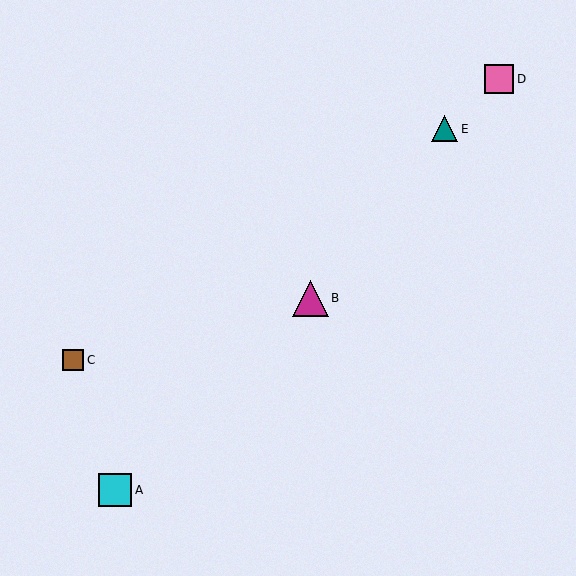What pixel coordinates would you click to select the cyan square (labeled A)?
Click at (115, 490) to select the cyan square A.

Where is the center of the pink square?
The center of the pink square is at (499, 79).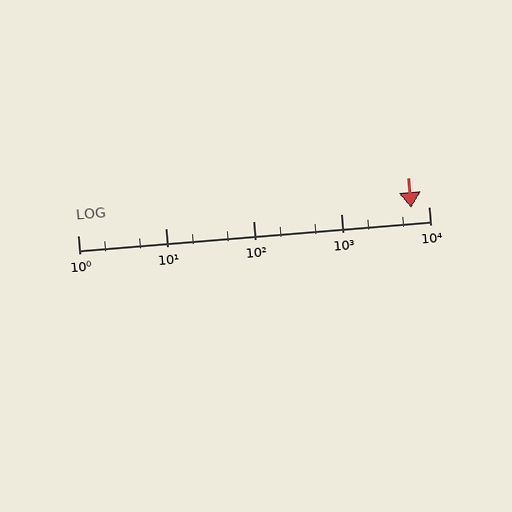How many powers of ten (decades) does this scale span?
The scale spans 4 decades, from 1 to 10000.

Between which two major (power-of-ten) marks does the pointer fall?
The pointer is between 1000 and 10000.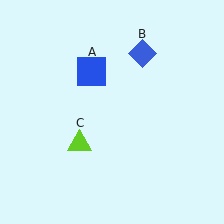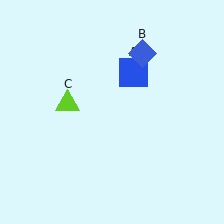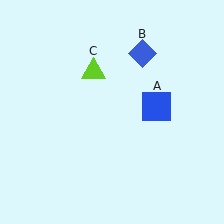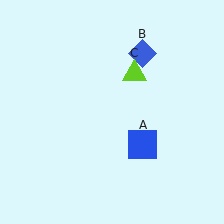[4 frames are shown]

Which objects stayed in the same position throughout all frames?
Blue diamond (object B) remained stationary.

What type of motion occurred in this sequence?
The blue square (object A), lime triangle (object C) rotated clockwise around the center of the scene.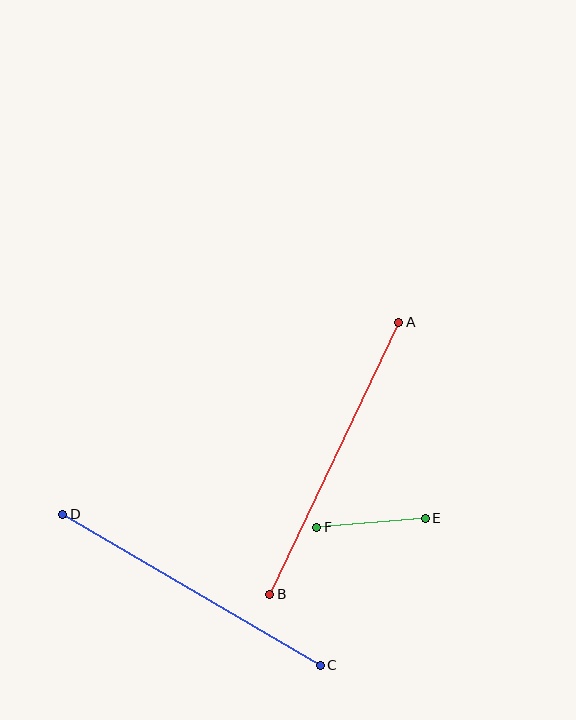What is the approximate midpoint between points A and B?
The midpoint is at approximately (334, 458) pixels.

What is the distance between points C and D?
The distance is approximately 299 pixels.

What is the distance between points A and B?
The distance is approximately 301 pixels.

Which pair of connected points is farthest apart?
Points A and B are farthest apart.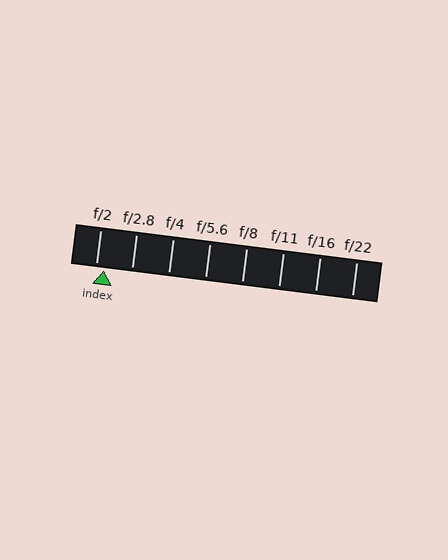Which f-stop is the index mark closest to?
The index mark is closest to f/2.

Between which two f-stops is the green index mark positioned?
The index mark is between f/2 and f/2.8.